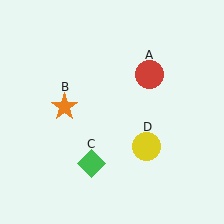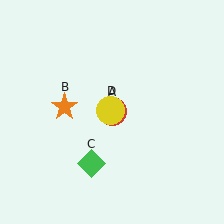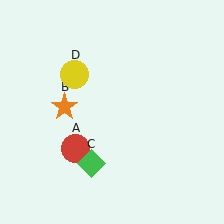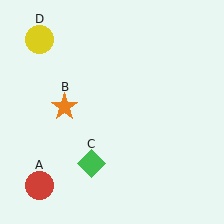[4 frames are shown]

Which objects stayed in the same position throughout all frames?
Orange star (object B) and green diamond (object C) remained stationary.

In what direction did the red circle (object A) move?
The red circle (object A) moved down and to the left.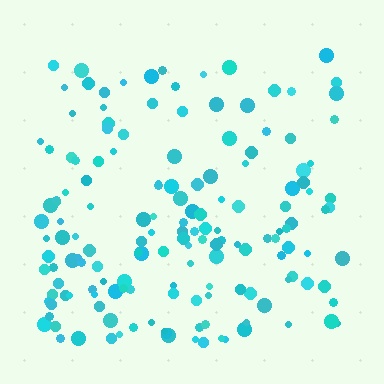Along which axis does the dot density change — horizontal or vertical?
Vertical.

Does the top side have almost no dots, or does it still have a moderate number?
Still a moderate number, just noticeably fewer than the bottom.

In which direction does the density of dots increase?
From top to bottom, with the bottom side densest.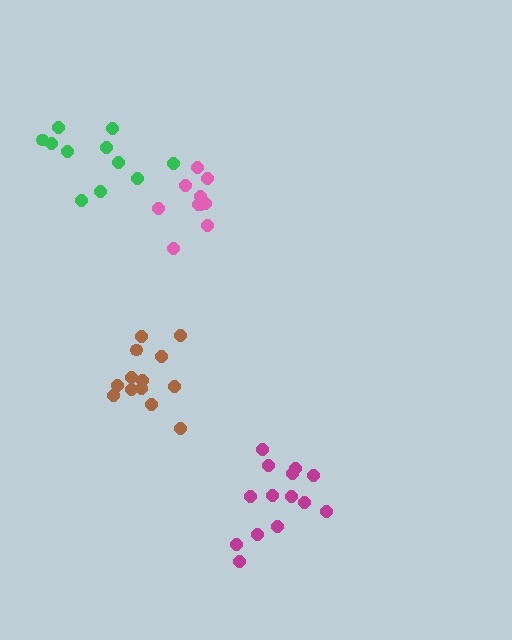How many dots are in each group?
Group 1: 13 dots, Group 2: 14 dots, Group 3: 10 dots, Group 4: 11 dots (48 total).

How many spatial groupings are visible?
There are 4 spatial groupings.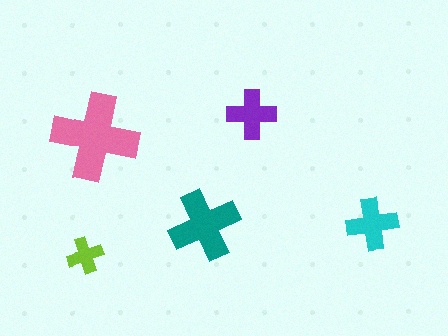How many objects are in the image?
There are 5 objects in the image.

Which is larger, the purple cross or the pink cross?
The pink one.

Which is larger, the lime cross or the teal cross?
The teal one.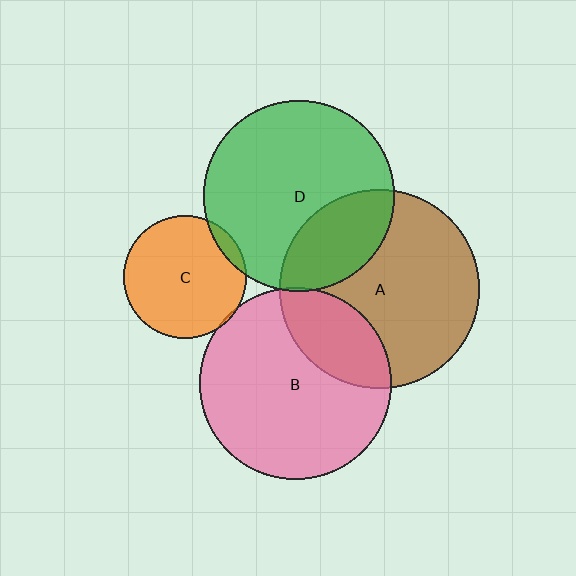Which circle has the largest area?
Circle A (brown).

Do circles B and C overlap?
Yes.